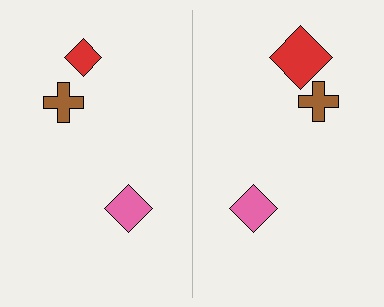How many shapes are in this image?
There are 6 shapes in this image.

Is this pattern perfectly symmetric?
No, the pattern is not perfectly symmetric. The red diamond on the right side has a different size than its mirror counterpart.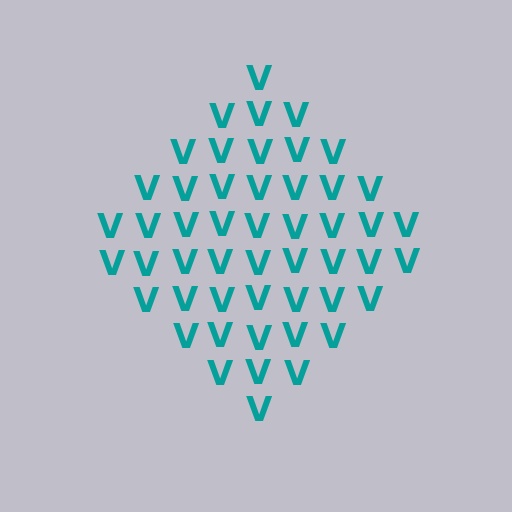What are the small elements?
The small elements are letter V's.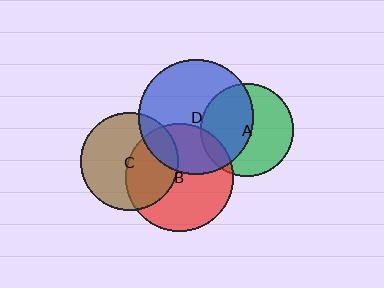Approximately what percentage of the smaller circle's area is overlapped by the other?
Approximately 40%.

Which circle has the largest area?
Circle D (blue).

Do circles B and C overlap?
Yes.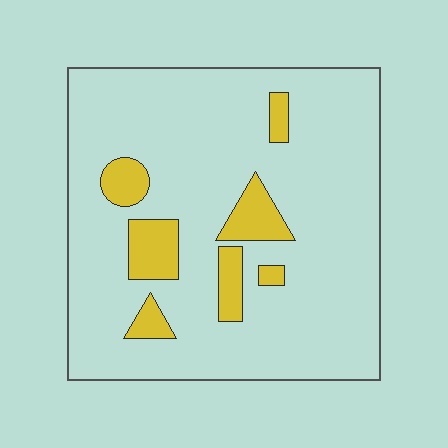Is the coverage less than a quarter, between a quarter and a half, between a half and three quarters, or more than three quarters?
Less than a quarter.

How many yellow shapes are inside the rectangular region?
7.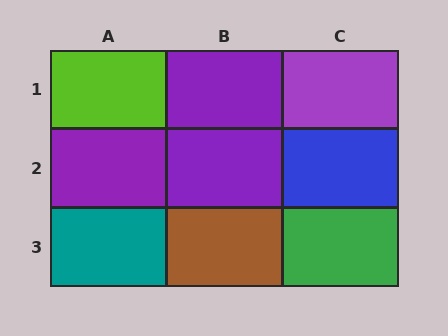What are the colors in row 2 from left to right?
Purple, purple, blue.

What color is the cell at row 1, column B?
Purple.